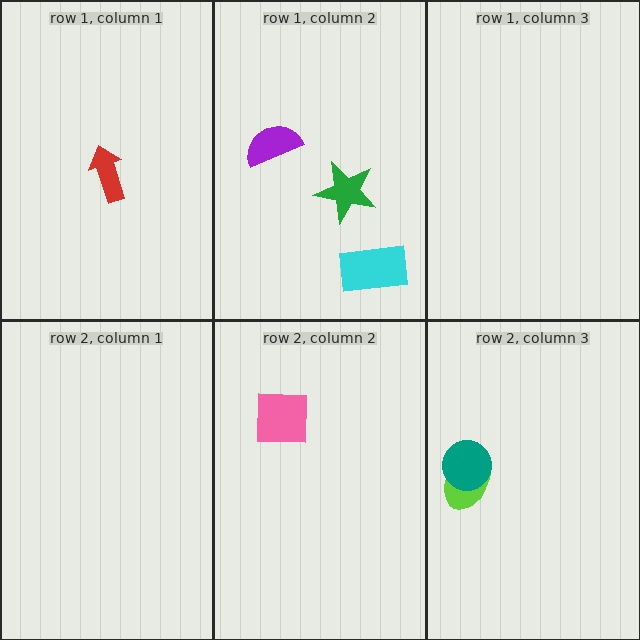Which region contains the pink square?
The row 2, column 2 region.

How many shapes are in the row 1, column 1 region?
1.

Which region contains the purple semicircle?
The row 1, column 2 region.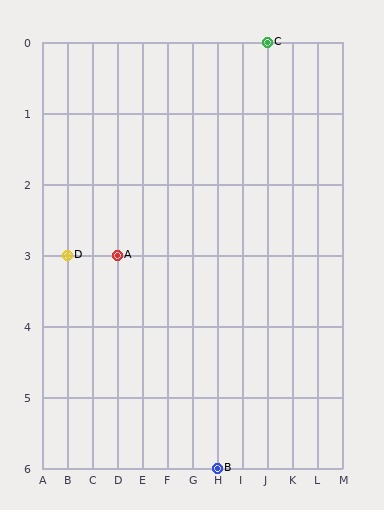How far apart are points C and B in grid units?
Points C and B are 2 columns and 6 rows apart (about 6.3 grid units diagonally).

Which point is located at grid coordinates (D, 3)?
Point A is at (D, 3).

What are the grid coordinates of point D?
Point D is at grid coordinates (B, 3).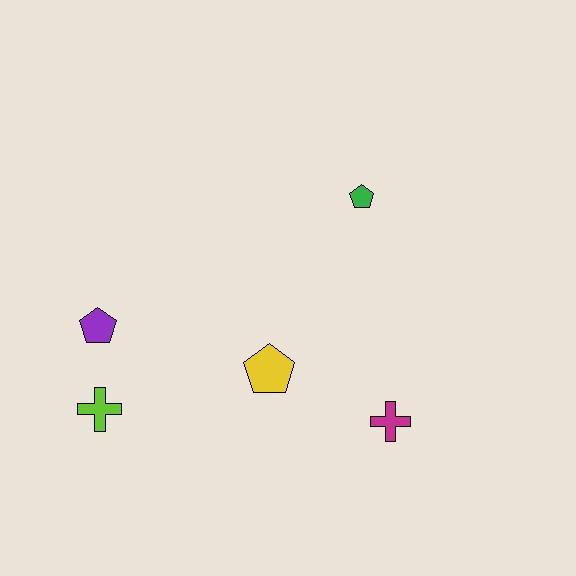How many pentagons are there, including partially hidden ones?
There are 3 pentagons.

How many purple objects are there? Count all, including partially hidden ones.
There is 1 purple object.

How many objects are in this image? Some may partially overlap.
There are 5 objects.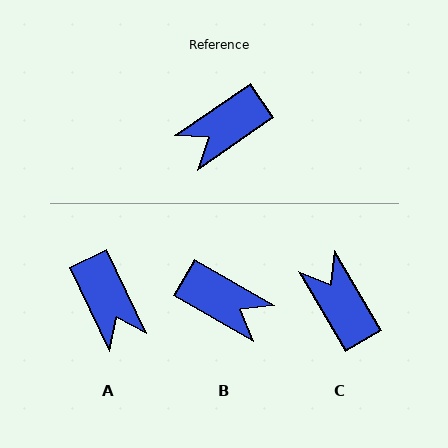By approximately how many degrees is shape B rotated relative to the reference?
Approximately 116 degrees counter-clockwise.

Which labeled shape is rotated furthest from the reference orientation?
B, about 116 degrees away.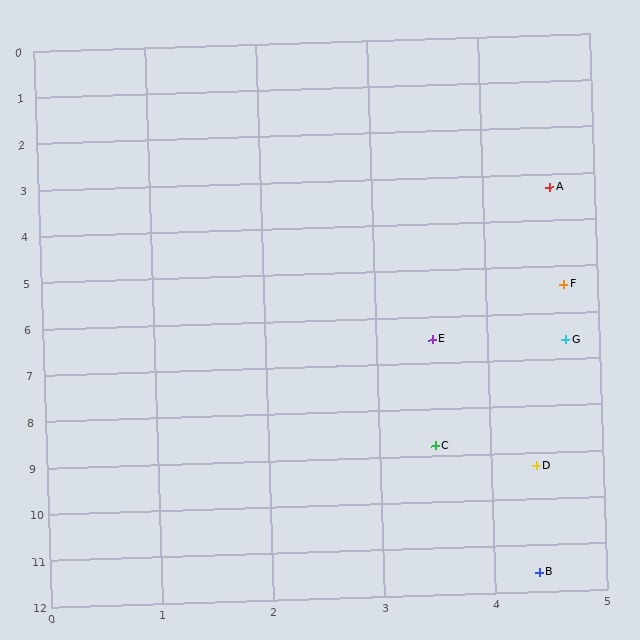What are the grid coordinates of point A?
Point A is at approximately (4.6, 3.3).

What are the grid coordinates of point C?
Point C is at approximately (3.5, 8.8).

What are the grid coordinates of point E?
Point E is at approximately (3.5, 6.5).